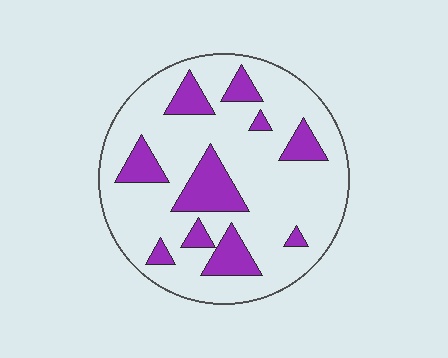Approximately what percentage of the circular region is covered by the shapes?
Approximately 20%.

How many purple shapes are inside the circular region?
10.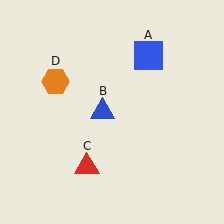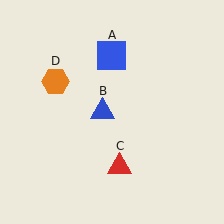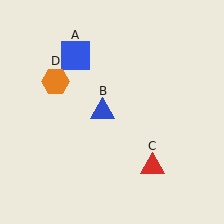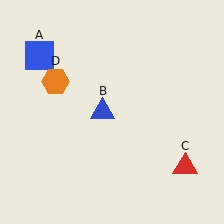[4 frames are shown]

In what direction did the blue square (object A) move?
The blue square (object A) moved left.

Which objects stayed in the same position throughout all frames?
Blue triangle (object B) and orange hexagon (object D) remained stationary.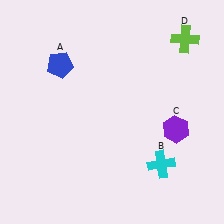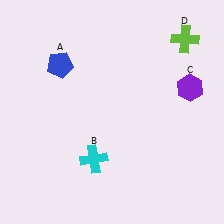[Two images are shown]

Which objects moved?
The objects that moved are: the cyan cross (B), the purple hexagon (C).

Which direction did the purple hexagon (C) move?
The purple hexagon (C) moved up.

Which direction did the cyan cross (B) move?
The cyan cross (B) moved left.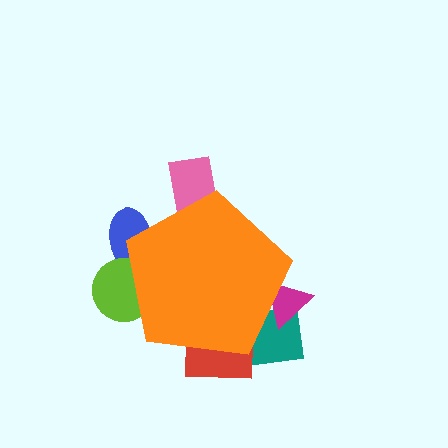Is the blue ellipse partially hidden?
Yes, the blue ellipse is partially hidden behind the orange pentagon.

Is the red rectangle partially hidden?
Yes, the red rectangle is partially hidden behind the orange pentagon.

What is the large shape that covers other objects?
An orange pentagon.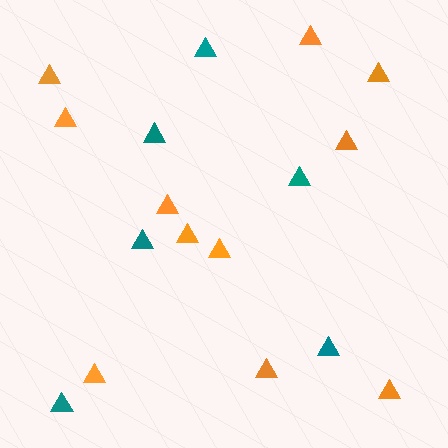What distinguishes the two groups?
There are 2 groups: one group of teal triangles (6) and one group of orange triangles (11).